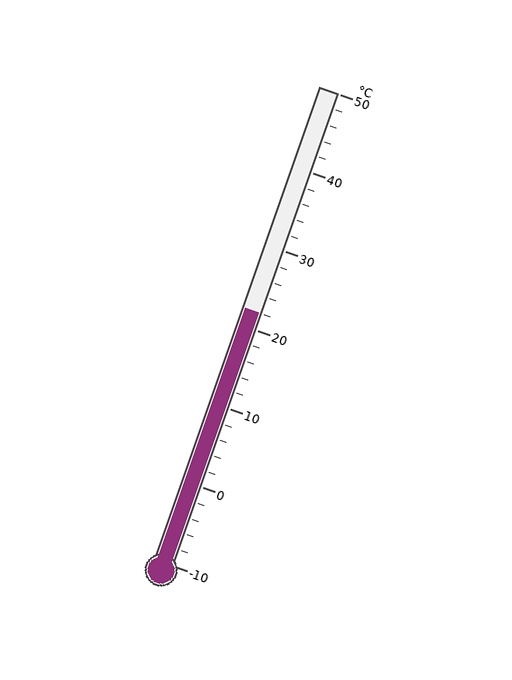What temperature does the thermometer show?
The thermometer shows approximately 22°C.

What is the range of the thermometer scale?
The thermometer scale ranges from -10°C to 50°C.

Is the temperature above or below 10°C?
The temperature is above 10°C.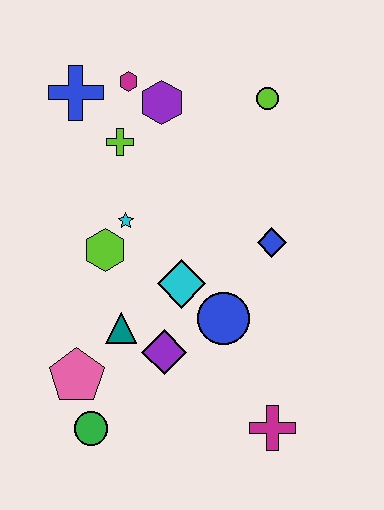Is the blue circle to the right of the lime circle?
No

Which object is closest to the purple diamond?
The teal triangle is closest to the purple diamond.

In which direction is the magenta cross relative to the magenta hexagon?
The magenta cross is below the magenta hexagon.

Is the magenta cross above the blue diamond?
No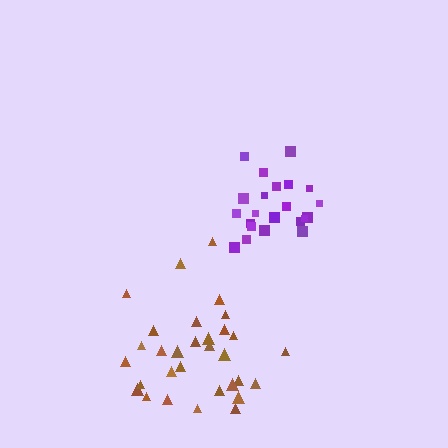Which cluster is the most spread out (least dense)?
Brown.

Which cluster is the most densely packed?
Purple.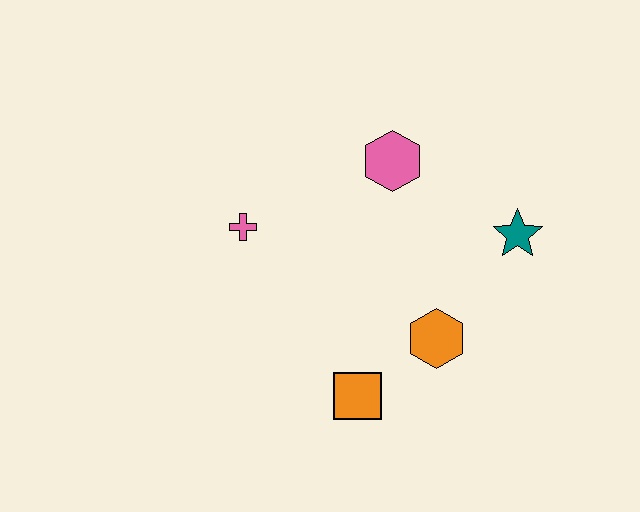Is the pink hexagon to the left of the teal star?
Yes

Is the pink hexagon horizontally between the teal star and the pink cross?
Yes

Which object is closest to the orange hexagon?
The orange square is closest to the orange hexagon.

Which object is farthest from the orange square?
The pink hexagon is farthest from the orange square.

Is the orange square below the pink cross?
Yes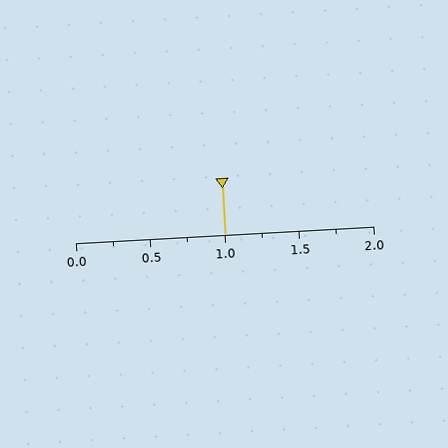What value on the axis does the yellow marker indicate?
The marker indicates approximately 1.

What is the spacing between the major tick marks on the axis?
The major ticks are spaced 0.5 apart.